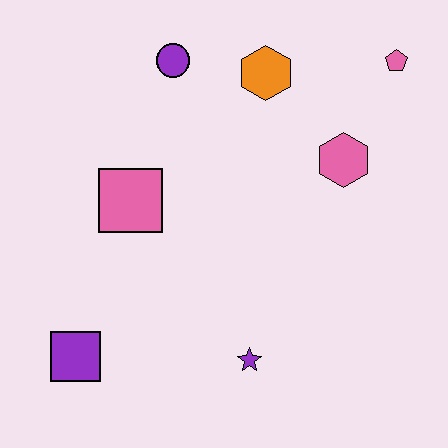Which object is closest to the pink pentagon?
The pink hexagon is closest to the pink pentagon.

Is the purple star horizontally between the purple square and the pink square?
No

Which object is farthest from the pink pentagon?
The purple square is farthest from the pink pentagon.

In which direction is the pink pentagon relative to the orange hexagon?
The pink pentagon is to the right of the orange hexagon.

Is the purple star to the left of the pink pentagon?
Yes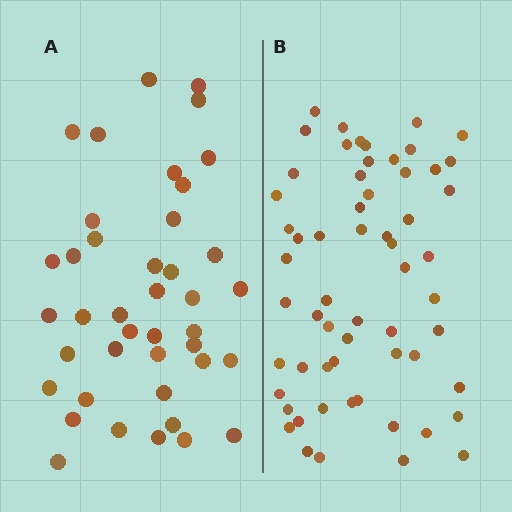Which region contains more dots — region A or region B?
Region B (the right region) has more dots.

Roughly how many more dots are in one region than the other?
Region B has approximately 20 more dots than region A.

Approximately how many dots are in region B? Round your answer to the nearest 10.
About 60 dots.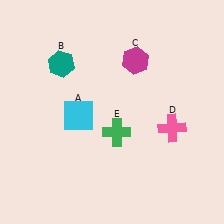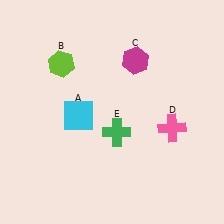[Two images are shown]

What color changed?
The hexagon (B) changed from teal in Image 1 to lime in Image 2.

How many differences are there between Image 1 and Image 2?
There is 1 difference between the two images.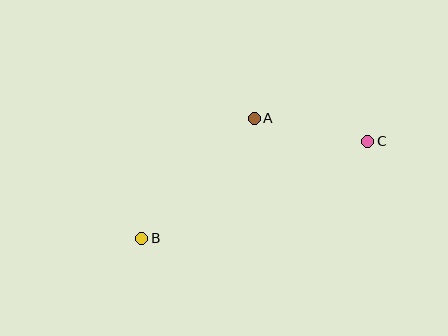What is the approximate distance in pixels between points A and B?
The distance between A and B is approximately 165 pixels.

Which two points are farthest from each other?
Points B and C are farthest from each other.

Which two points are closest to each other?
Points A and C are closest to each other.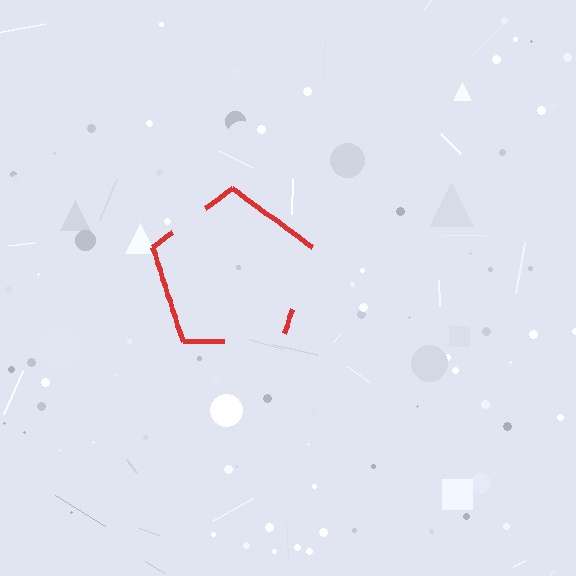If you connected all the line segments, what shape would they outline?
They would outline a pentagon.